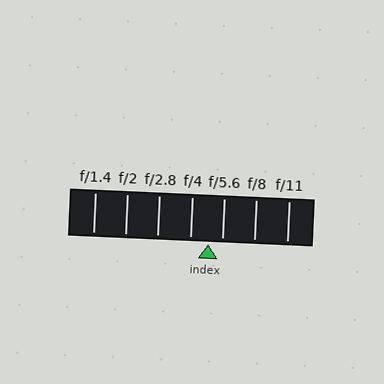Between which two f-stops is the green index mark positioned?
The index mark is between f/4 and f/5.6.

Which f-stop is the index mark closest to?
The index mark is closest to f/5.6.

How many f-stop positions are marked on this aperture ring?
There are 7 f-stop positions marked.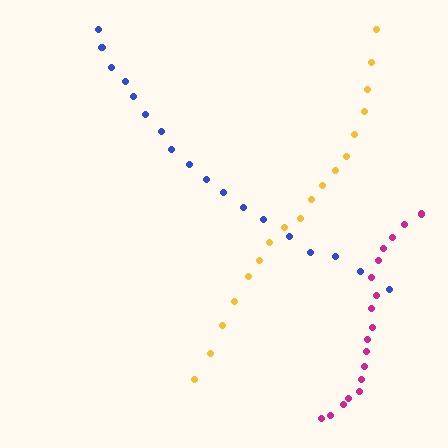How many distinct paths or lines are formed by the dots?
There are 3 distinct paths.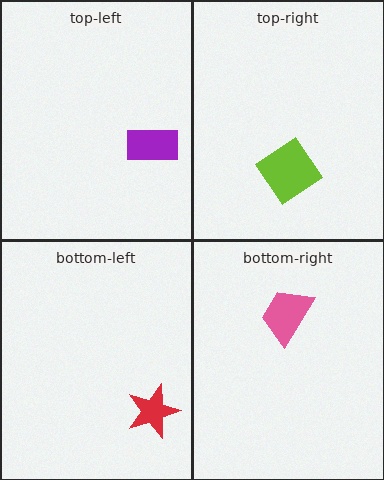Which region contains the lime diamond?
The top-right region.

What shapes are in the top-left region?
The purple rectangle.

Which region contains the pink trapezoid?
The bottom-right region.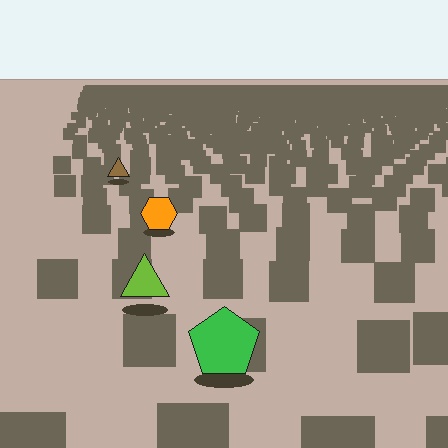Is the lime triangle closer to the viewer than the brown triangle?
Yes. The lime triangle is closer — you can tell from the texture gradient: the ground texture is coarser near it.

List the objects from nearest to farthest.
From nearest to farthest: the green pentagon, the lime triangle, the orange hexagon, the brown triangle.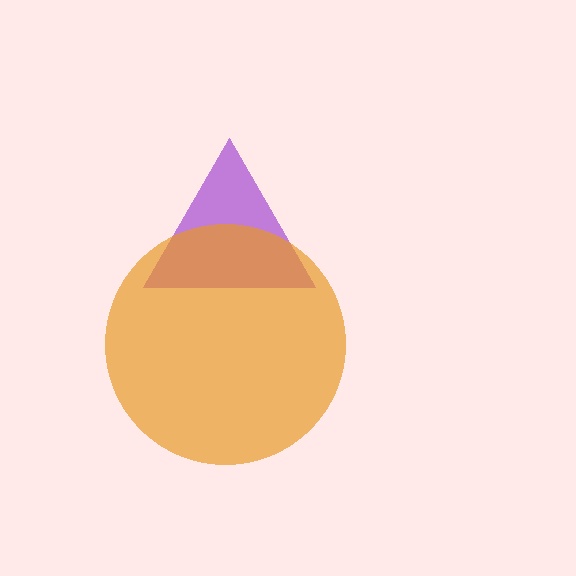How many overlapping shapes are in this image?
There are 2 overlapping shapes in the image.